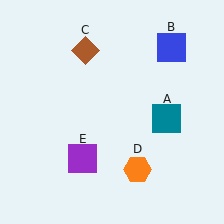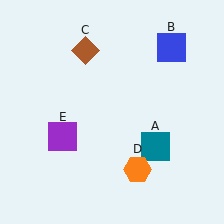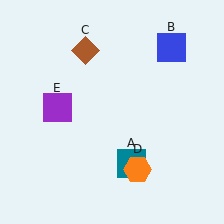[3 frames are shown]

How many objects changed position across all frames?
2 objects changed position: teal square (object A), purple square (object E).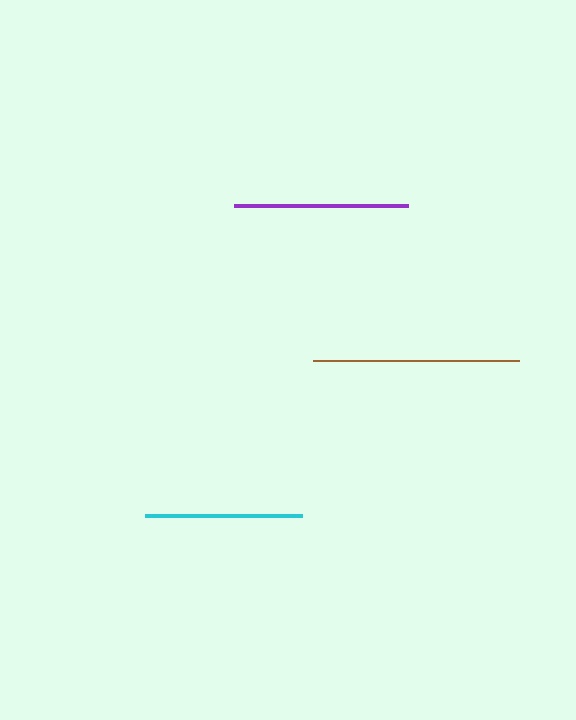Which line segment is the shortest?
The cyan line is the shortest at approximately 158 pixels.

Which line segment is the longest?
The brown line is the longest at approximately 206 pixels.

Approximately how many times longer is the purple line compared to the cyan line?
The purple line is approximately 1.1 times the length of the cyan line.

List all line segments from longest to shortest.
From longest to shortest: brown, purple, cyan.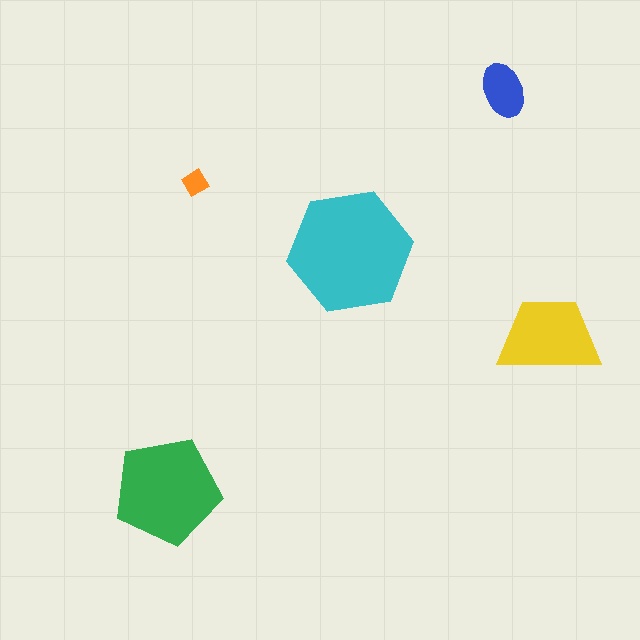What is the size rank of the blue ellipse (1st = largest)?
4th.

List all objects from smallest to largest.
The orange diamond, the blue ellipse, the yellow trapezoid, the green pentagon, the cyan hexagon.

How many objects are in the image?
There are 5 objects in the image.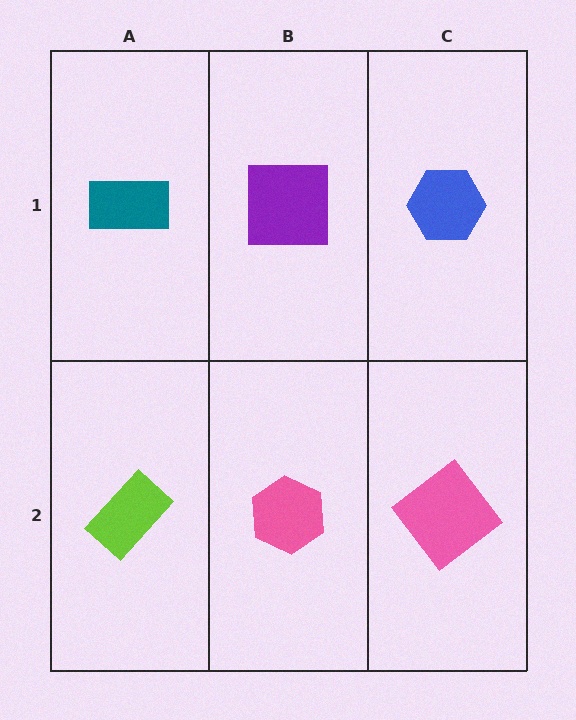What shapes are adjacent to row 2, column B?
A purple square (row 1, column B), a lime rectangle (row 2, column A), a pink diamond (row 2, column C).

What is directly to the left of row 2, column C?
A pink hexagon.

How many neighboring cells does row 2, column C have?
2.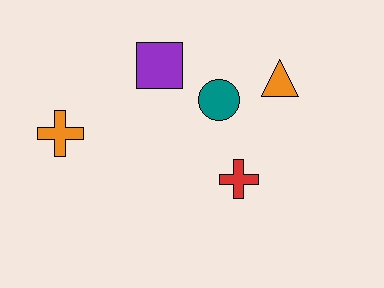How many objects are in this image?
There are 5 objects.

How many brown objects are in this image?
There are no brown objects.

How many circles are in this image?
There is 1 circle.